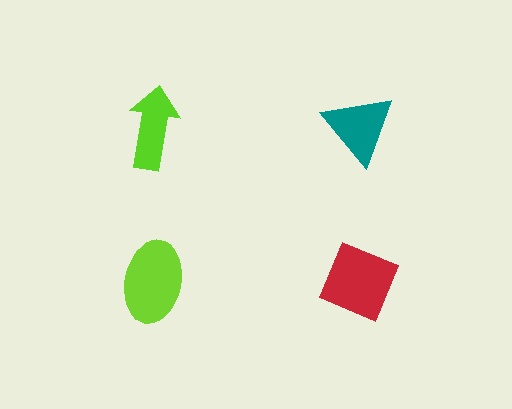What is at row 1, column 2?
A teal triangle.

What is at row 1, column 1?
A lime arrow.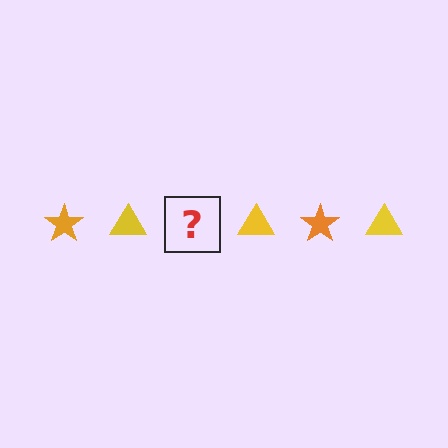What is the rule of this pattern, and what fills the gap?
The rule is that the pattern alternates between orange star and yellow triangle. The gap should be filled with an orange star.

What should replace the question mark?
The question mark should be replaced with an orange star.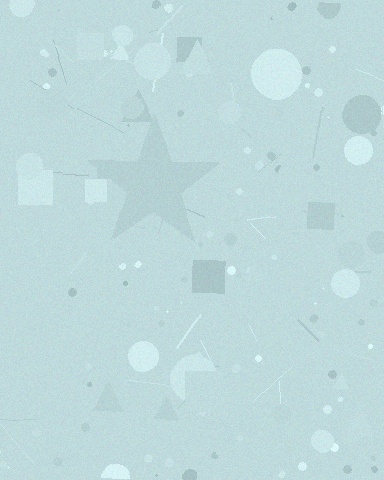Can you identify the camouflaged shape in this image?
The camouflaged shape is a star.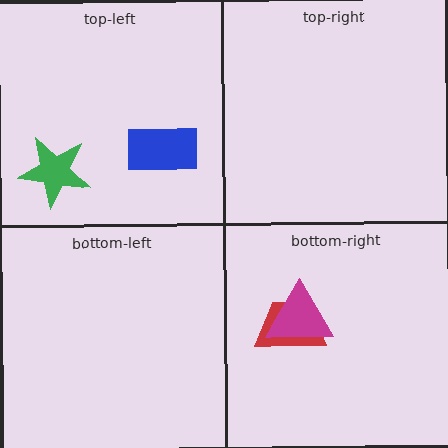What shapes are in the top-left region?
The blue rectangle, the green star.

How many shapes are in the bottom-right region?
2.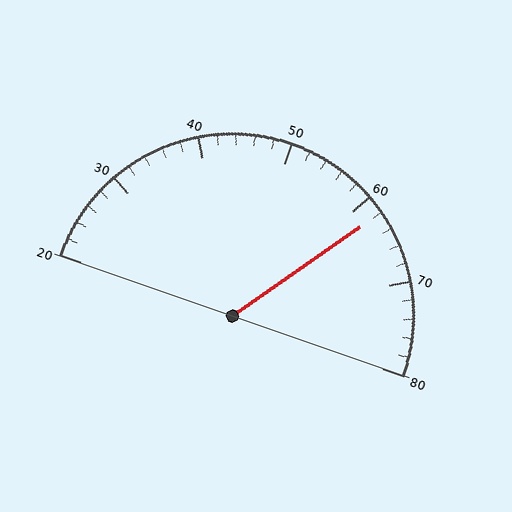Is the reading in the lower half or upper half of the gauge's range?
The reading is in the upper half of the range (20 to 80).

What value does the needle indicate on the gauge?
The needle indicates approximately 62.